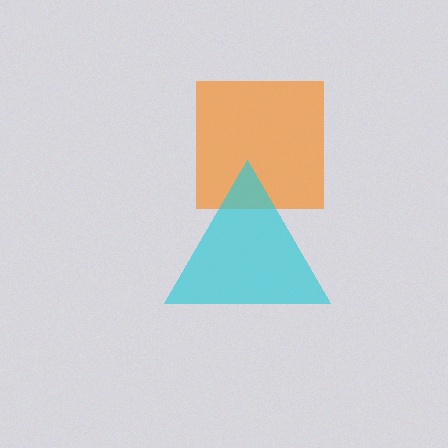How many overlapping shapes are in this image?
There are 2 overlapping shapes in the image.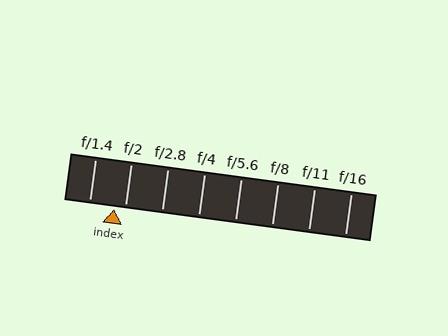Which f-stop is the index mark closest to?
The index mark is closest to f/2.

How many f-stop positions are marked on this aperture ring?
There are 8 f-stop positions marked.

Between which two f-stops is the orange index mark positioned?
The index mark is between f/1.4 and f/2.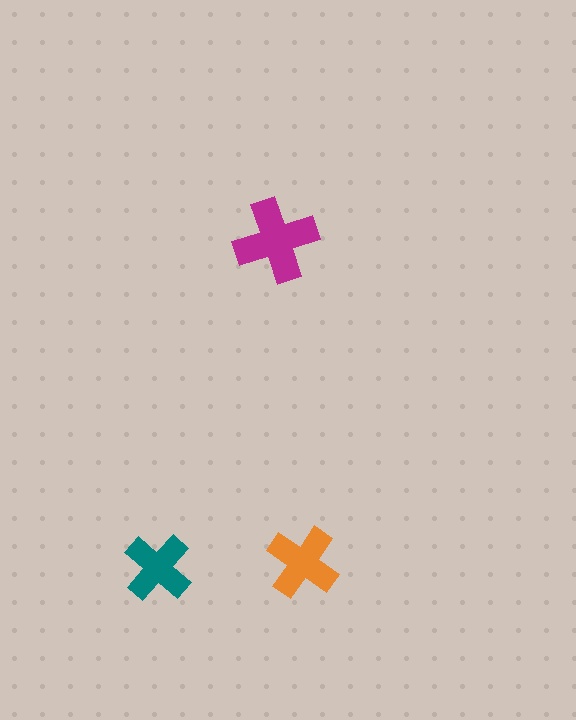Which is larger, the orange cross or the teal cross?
The orange one.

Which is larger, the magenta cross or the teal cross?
The magenta one.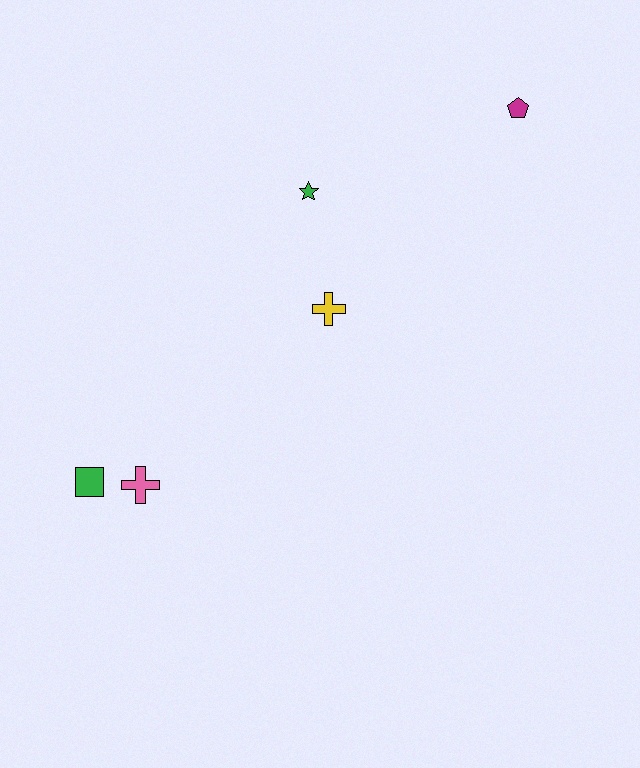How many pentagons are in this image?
There is 1 pentagon.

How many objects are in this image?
There are 5 objects.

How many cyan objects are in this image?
There are no cyan objects.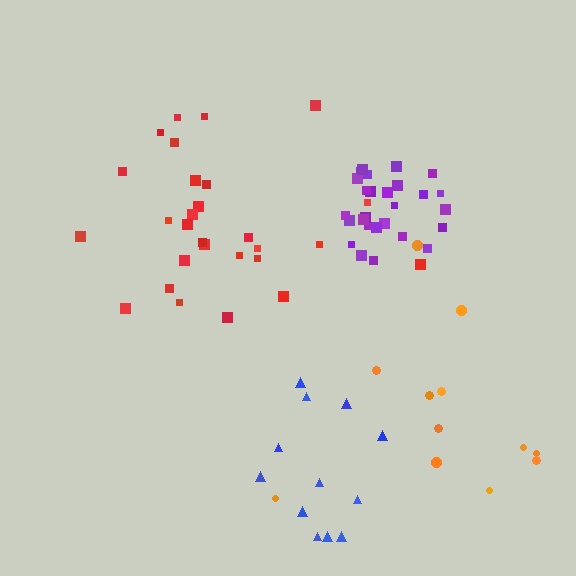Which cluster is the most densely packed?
Purple.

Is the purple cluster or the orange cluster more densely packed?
Purple.